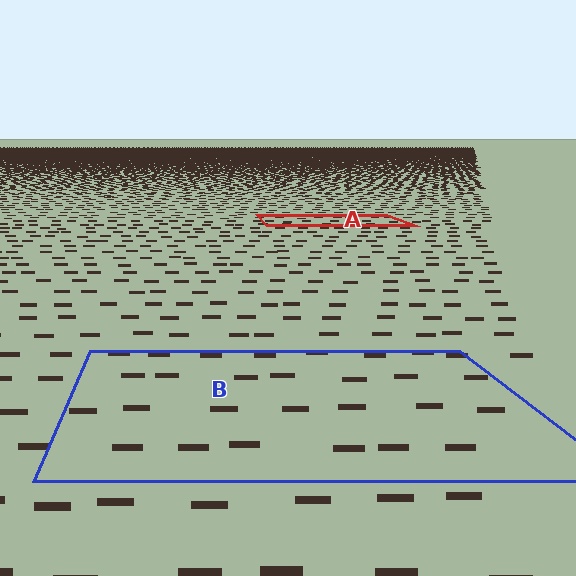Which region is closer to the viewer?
Region B is closer. The texture elements there are larger and more spread out.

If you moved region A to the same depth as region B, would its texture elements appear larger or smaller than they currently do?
They would appear larger. At a closer depth, the same texture elements are projected at a bigger on-screen size.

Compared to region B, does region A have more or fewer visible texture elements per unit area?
Region A has more texture elements per unit area — they are packed more densely because it is farther away.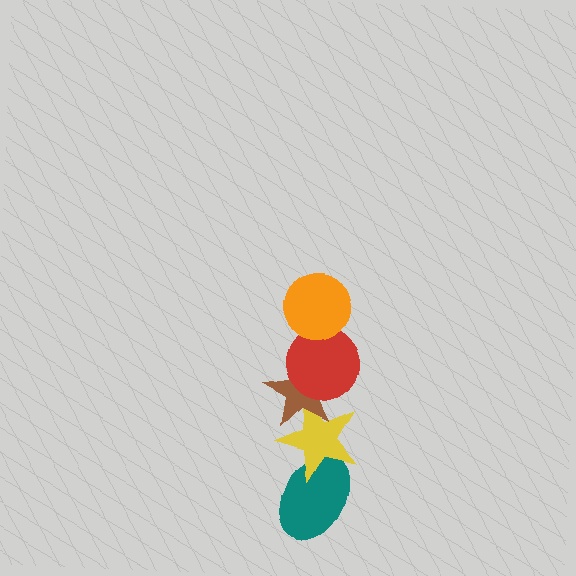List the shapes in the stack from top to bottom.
From top to bottom: the orange circle, the red circle, the brown star, the yellow star, the teal ellipse.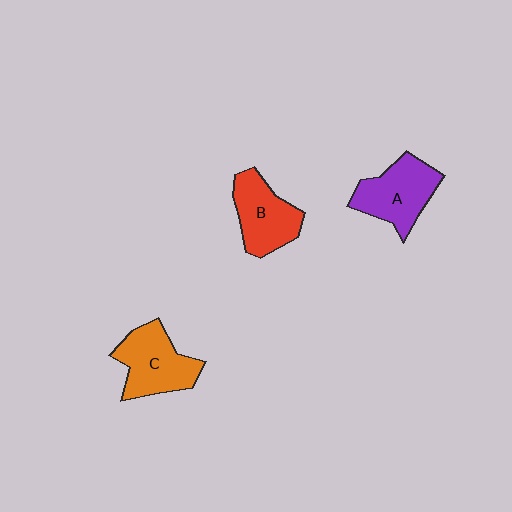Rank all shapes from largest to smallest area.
From largest to smallest: C (orange), A (purple), B (red).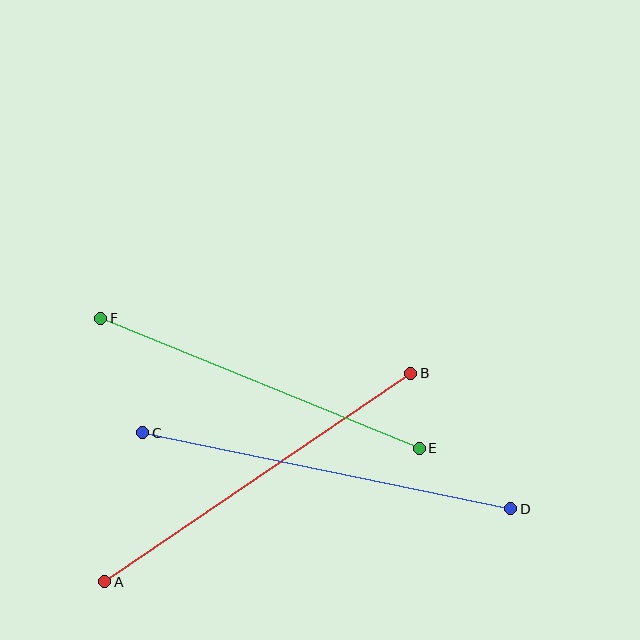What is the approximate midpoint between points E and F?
The midpoint is at approximately (260, 383) pixels.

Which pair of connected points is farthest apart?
Points C and D are farthest apart.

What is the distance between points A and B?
The distance is approximately 370 pixels.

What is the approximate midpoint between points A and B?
The midpoint is at approximately (258, 478) pixels.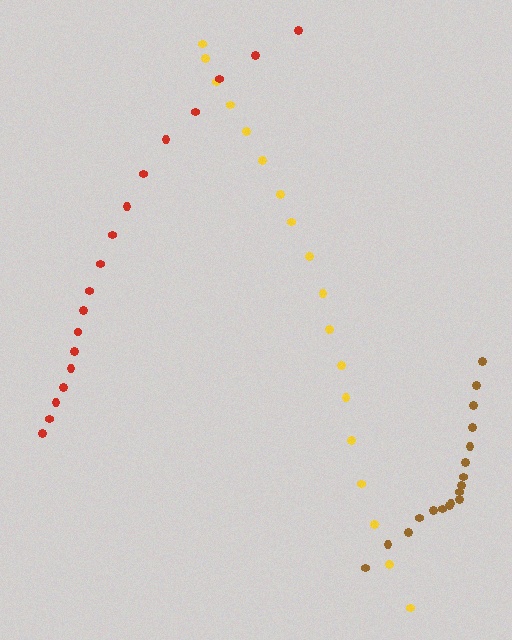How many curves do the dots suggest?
There are 3 distinct paths.